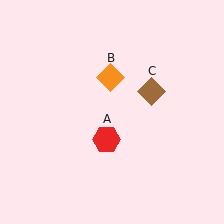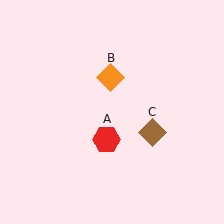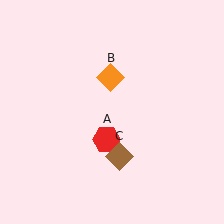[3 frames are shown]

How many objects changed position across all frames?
1 object changed position: brown diamond (object C).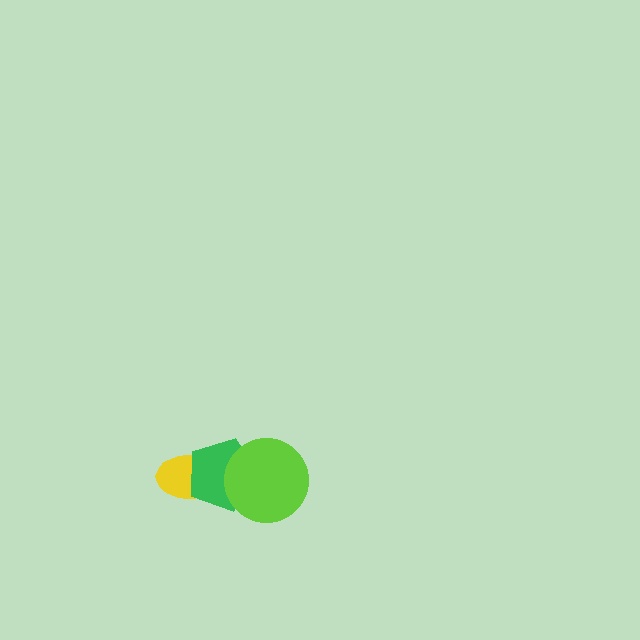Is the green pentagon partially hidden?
Yes, it is partially covered by another shape.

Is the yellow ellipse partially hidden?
Yes, it is partially covered by another shape.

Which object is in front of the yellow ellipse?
The green pentagon is in front of the yellow ellipse.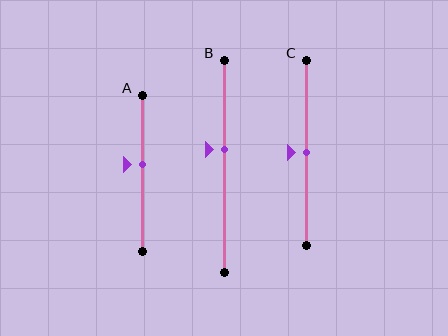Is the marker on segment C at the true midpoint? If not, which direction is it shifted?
Yes, the marker on segment C is at the true midpoint.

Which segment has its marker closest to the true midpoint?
Segment C has its marker closest to the true midpoint.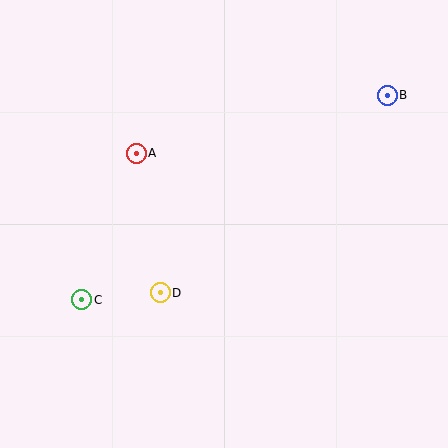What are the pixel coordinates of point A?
Point A is at (136, 153).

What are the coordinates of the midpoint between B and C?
The midpoint between B and C is at (234, 198).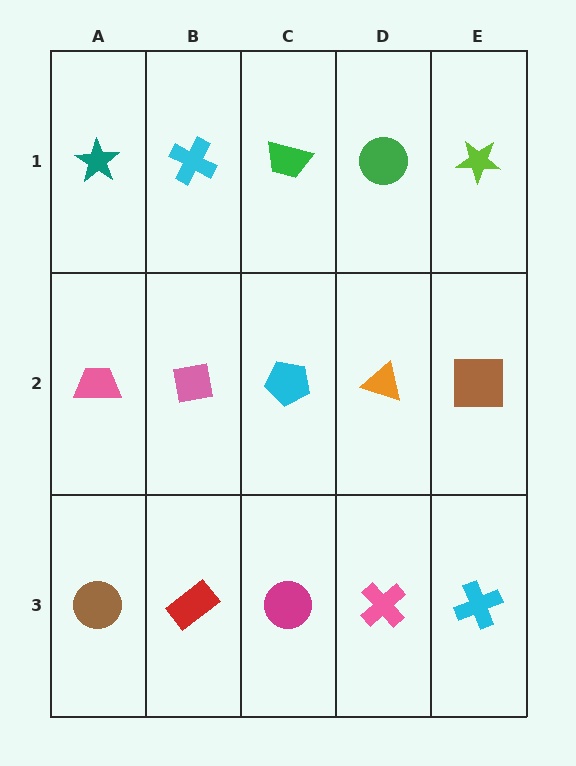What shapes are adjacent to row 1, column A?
A pink trapezoid (row 2, column A), a cyan cross (row 1, column B).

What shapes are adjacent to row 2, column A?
A teal star (row 1, column A), a brown circle (row 3, column A), a pink square (row 2, column B).